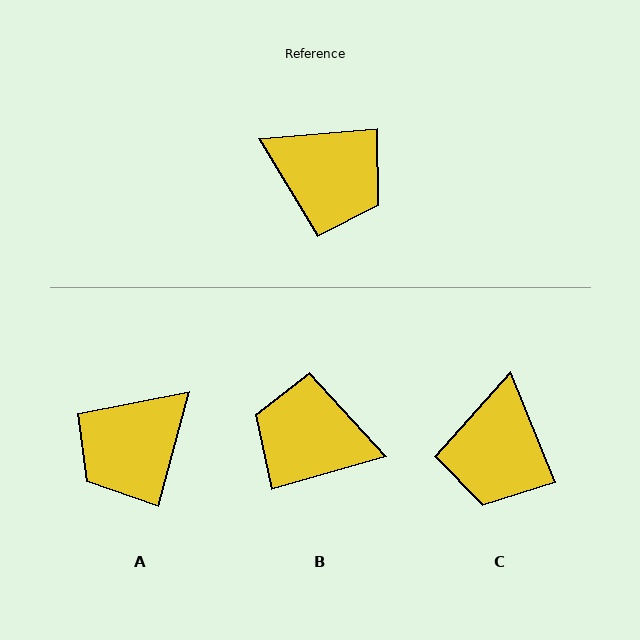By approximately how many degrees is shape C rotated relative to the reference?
Approximately 73 degrees clockwise.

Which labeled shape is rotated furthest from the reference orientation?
B, about 169 degrees away.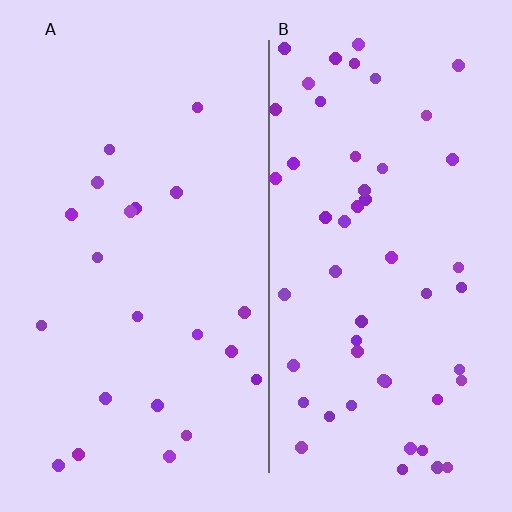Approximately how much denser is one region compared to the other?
Approximately 2.5× — region B over region A.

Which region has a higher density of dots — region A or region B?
B (the right).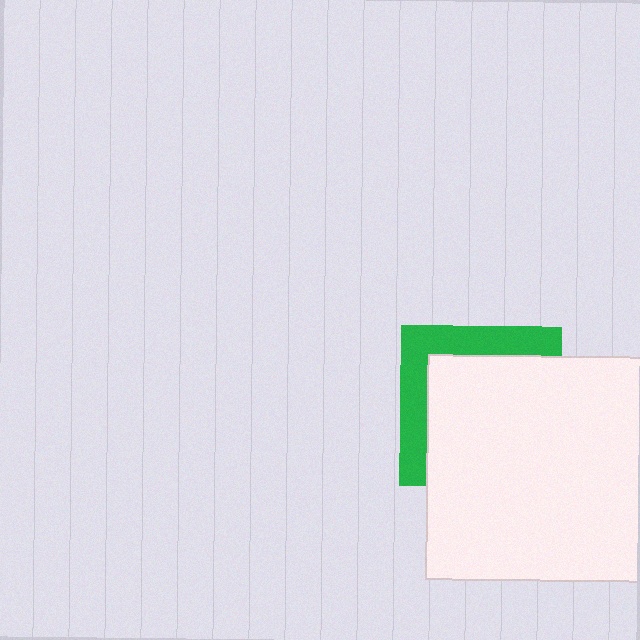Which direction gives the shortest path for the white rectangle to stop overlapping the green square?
Moving toward the lower-right gives the shortest separation.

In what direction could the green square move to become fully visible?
The green square could move toward the upper-left. That would shift it out from behind the white rectangle entirely.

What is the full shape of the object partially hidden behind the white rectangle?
The partially hidden object is a green square.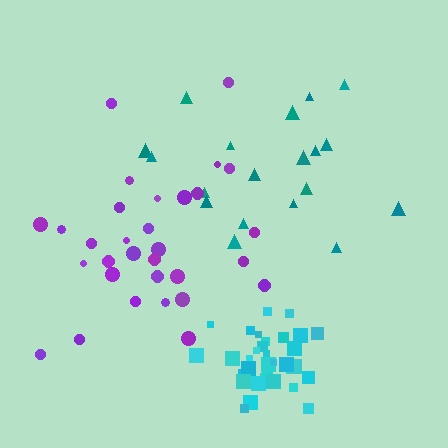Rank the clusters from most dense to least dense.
cyan, purple, teal.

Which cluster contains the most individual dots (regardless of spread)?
Cyan (33).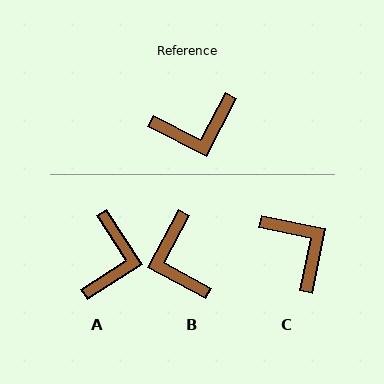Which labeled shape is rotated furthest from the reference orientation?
C, about 105 degrees away.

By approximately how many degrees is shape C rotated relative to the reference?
Approximately 105 degrees counter-clockwise.